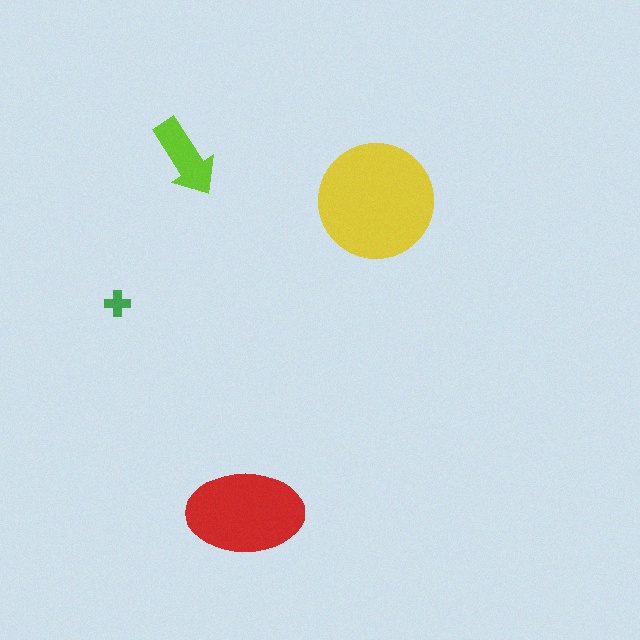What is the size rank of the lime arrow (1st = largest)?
3rd.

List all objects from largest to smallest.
The yellow circle, the red ellipse, the lime arrow, the green cross.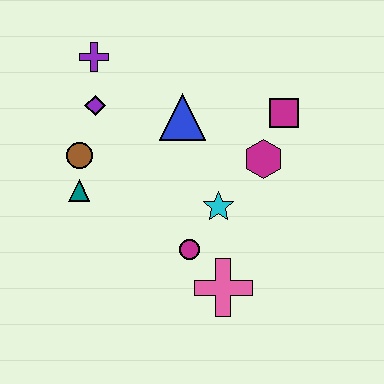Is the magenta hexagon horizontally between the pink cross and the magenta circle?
No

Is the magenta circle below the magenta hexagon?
Yes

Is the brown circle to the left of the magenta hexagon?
Yes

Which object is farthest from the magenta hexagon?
The purple cross is farthest from the magenta hexagon.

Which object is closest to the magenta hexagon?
The magenta square is closest to the magenta hexagon.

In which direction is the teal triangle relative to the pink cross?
The teal triangle is to the left of the pink cross.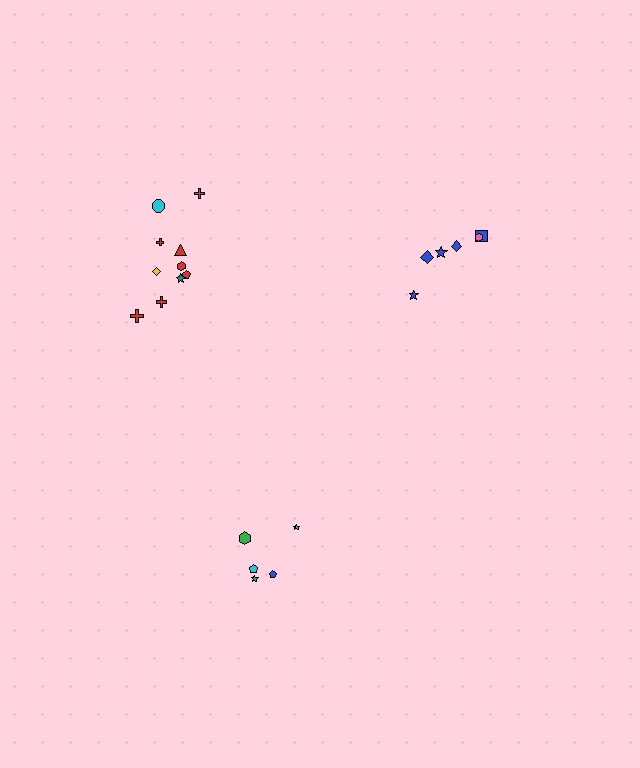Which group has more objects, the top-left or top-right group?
The top-left group.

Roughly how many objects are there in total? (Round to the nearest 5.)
Roughly 20 objects in total.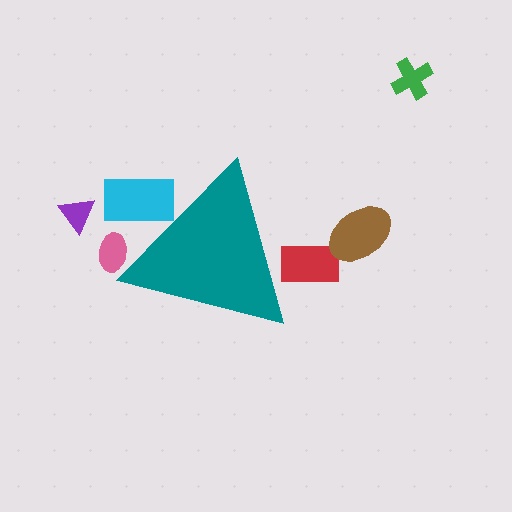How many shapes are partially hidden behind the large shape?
3 shapes are partially hidden.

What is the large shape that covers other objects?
A teal triangle.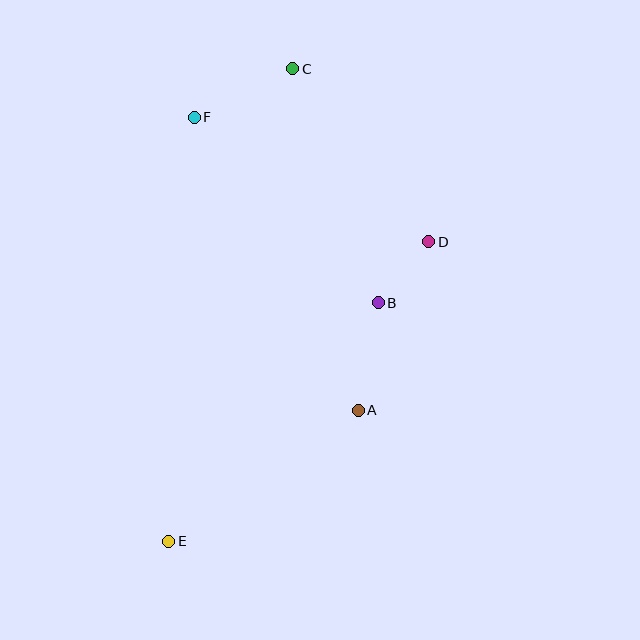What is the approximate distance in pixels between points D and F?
The distance between D and F is approximately 265 pixels.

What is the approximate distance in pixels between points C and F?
The distance between C and F is approximately 110 pixels.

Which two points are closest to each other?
Points B and D are closest to each other.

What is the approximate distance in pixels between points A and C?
The distance between A and C is approximately 348 pixels.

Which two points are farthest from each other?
Points C and E are farthest from each other.